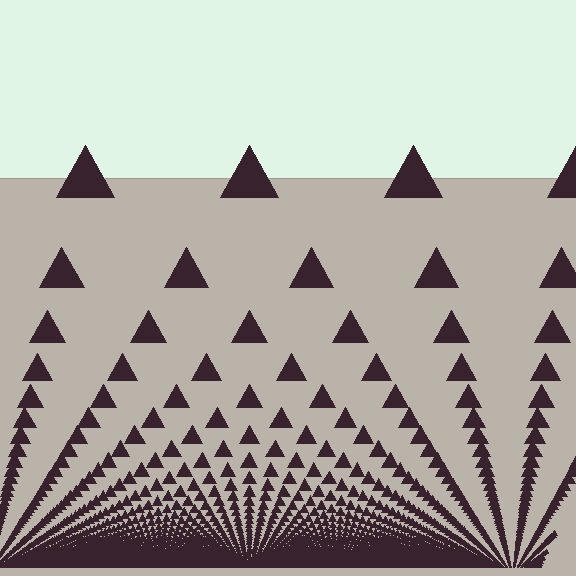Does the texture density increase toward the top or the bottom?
Density increases toward the bottom.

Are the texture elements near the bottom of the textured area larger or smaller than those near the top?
Smaller. The gradient is inverted — elements near the bottom are smaller and denser.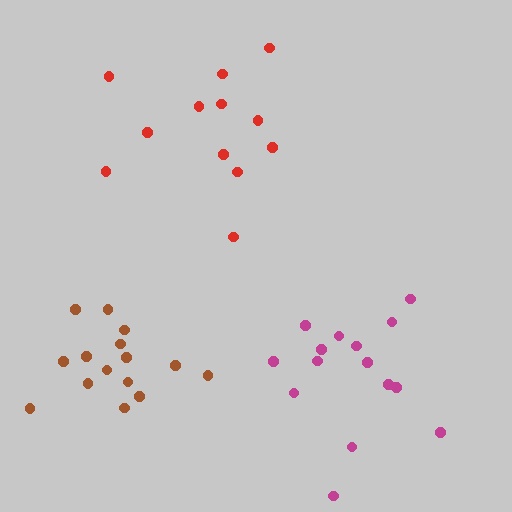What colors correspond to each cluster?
The clusters are colored: magenta, brown, red.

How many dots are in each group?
Group 1: 15 dots, Group 2: 15 dots, Group 3: 12 dots (42 total).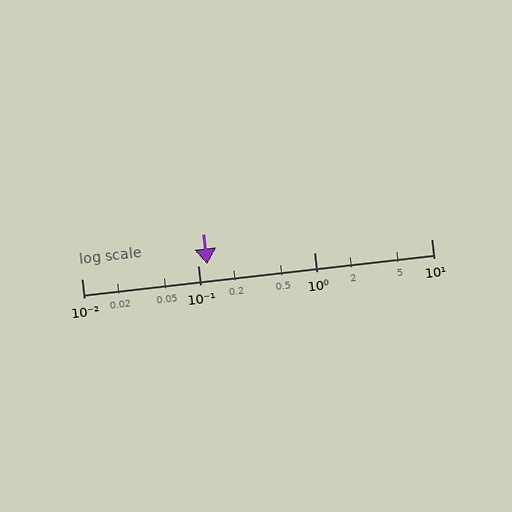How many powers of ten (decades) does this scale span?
The scale spans 3 decades, from 0.01 to 10.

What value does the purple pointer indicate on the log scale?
The pointer indicates approximately 0.12.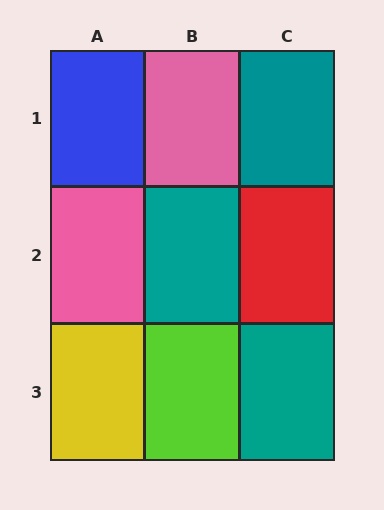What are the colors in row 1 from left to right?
Blue, pink, teal.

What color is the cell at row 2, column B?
Teal.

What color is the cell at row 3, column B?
Lime.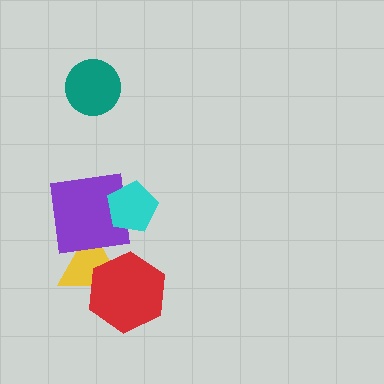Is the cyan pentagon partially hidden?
No, no other shape covers it.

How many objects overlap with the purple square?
2 objects overlap with the purple square.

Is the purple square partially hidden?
Yes, it is partially covered by another shape.